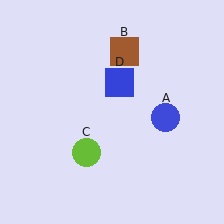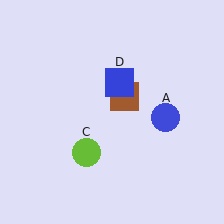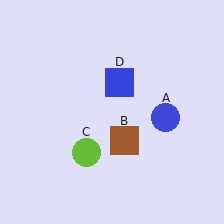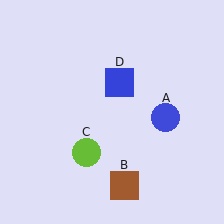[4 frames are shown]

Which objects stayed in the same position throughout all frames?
Blue circle (object A) and lime circle (object C) and blue square (object D) remained stationary.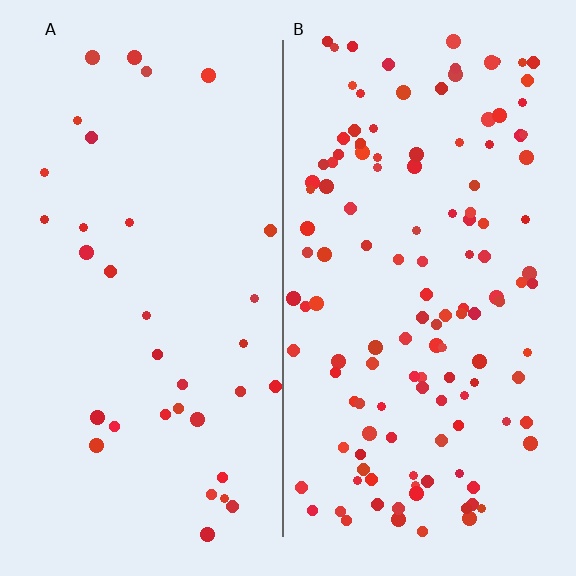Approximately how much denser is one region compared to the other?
Approximately 3.8× — region B over region A.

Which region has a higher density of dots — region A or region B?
B (the right).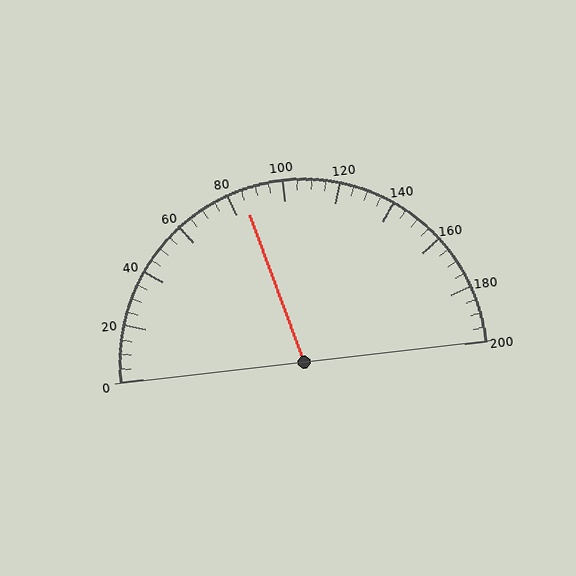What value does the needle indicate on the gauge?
The needle indicates approximately 85.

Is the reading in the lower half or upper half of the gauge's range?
The reading is in the lower half of the range (0 to 200).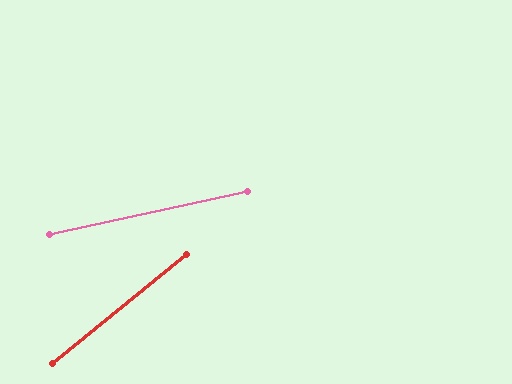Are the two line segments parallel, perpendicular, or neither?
Neither parallel nor perpendicular — they differ by about 27°.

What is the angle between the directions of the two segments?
Approximately 27 degrees.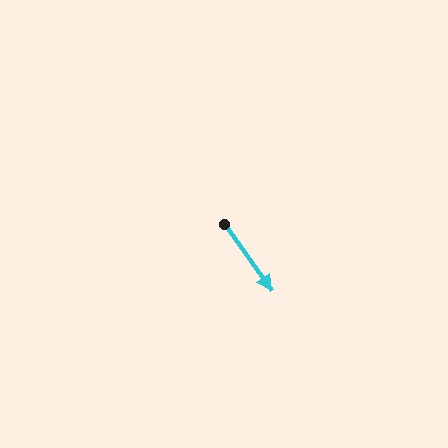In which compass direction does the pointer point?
Southeast.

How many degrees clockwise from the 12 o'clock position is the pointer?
Approximately 144 degrees.